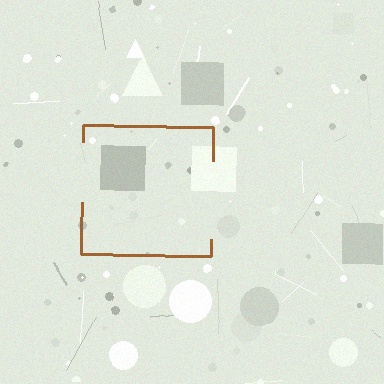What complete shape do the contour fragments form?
The contour fragments form a square.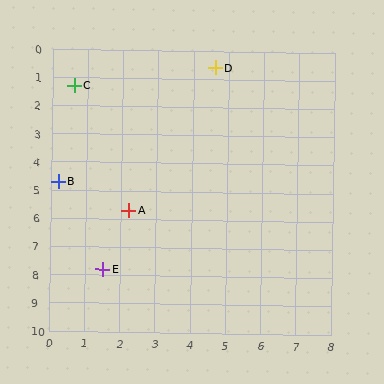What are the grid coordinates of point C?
Point C is at approximately (0.6, 1.3).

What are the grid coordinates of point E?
Point E is at approximately (1.5, 7.8).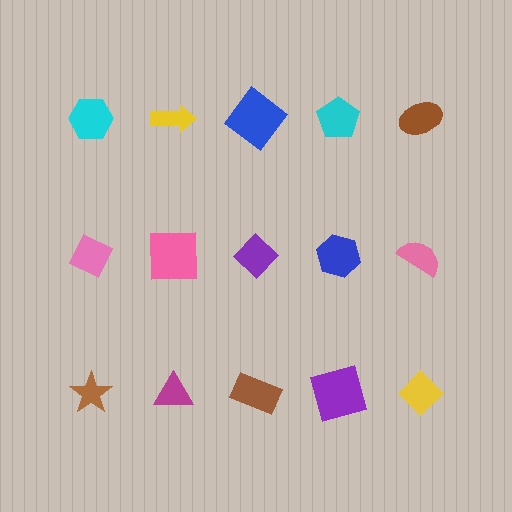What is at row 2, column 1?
A pink diamond.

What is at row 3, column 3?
A brown rectangle.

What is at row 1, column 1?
A cyan hexagon.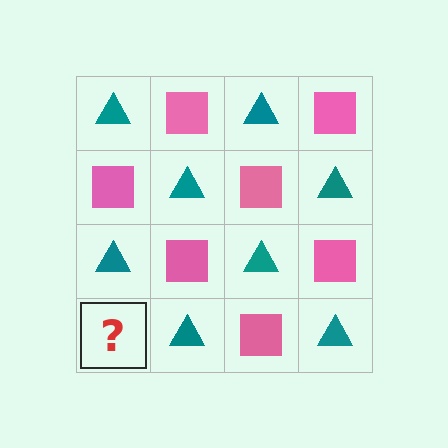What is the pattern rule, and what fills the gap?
The rule is that it alternates teal triangle and pink square in a checkerboard pattern. The gap should be filled with a pink square.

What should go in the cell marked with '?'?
The missing cell should contain a pink square.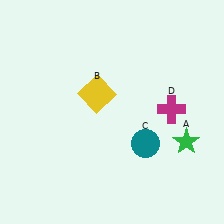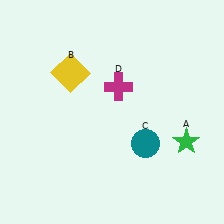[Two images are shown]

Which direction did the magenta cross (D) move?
The magenta cross (D) moved left.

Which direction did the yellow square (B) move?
The yellow square (B) moved left.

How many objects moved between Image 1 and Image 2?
2 objects moved between the two images.